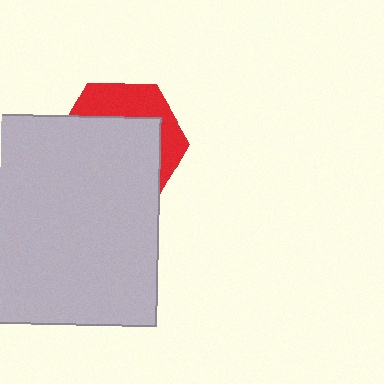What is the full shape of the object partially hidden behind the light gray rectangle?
The partially hidden object is a red hexagon.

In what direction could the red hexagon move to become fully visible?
The red hexagon could move up. That would shift it out from behind the light gray rectangle entirely.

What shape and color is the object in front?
The object in front is a light gray rectangle.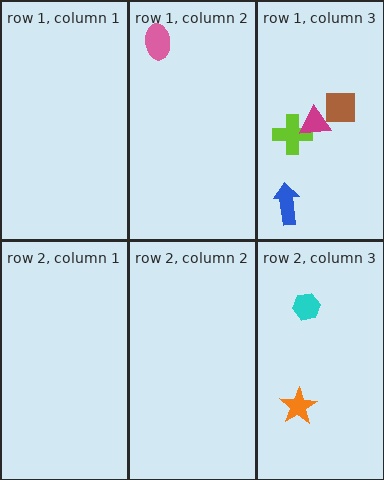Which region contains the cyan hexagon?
The row 2, column 3 region.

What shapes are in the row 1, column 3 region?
The brown square, the blue arrow, the lime cross, the magenta triangle.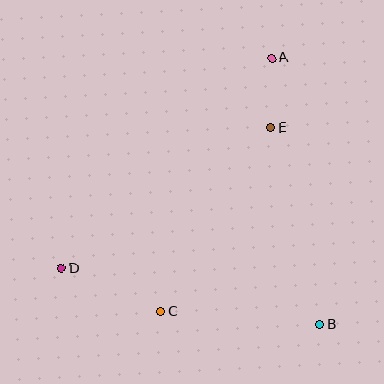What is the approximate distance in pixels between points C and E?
The distance between C and E is approximately 214 pixels.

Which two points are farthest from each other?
Points A and D are farthest from each other.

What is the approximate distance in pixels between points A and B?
The distance between A and B is approximately 270 pixels.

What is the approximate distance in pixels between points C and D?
The distance between C and D is approximately 108 pixels.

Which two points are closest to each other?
Points A and E are closest to each other.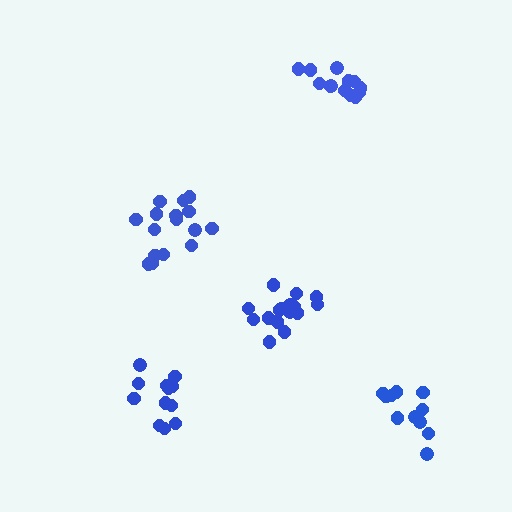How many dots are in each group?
Group 1: 11 dots, Group 2: 12 dots, Group 3: 13 dots, Group 4: 17 dots, Group 5: 16 dots (69 total).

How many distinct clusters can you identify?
There are 5 distinct clusters.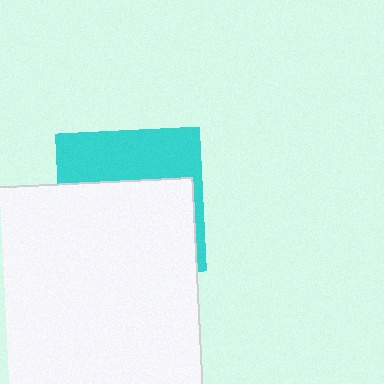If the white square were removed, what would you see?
You would see the complete cyan square.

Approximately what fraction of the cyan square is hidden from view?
Roughly 61% of the cyan square is hidden behind the white square.